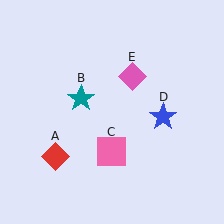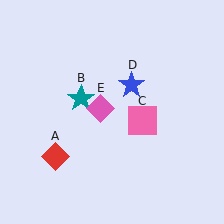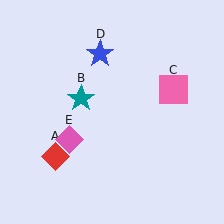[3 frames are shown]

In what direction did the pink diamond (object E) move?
The pink diamond (object E) moved down and to the left.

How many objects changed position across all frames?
3 objects changed position: pink square (object C), blue star (object D), pink diamond (object E).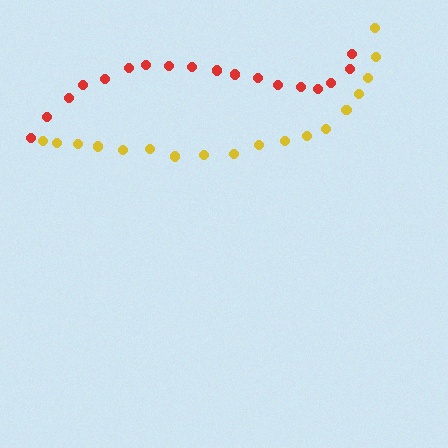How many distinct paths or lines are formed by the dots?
There are 2 distinct paths.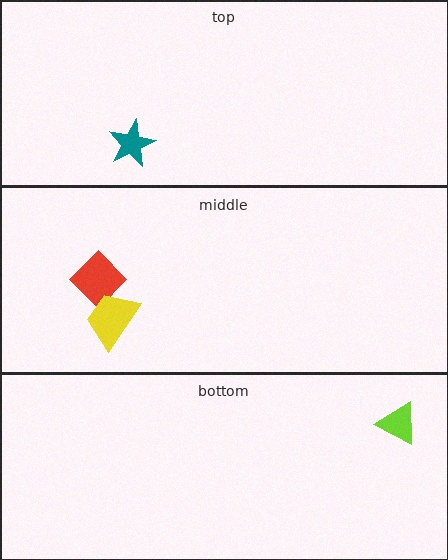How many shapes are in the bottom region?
1.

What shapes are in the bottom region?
The lime triangle.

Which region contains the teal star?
The top region.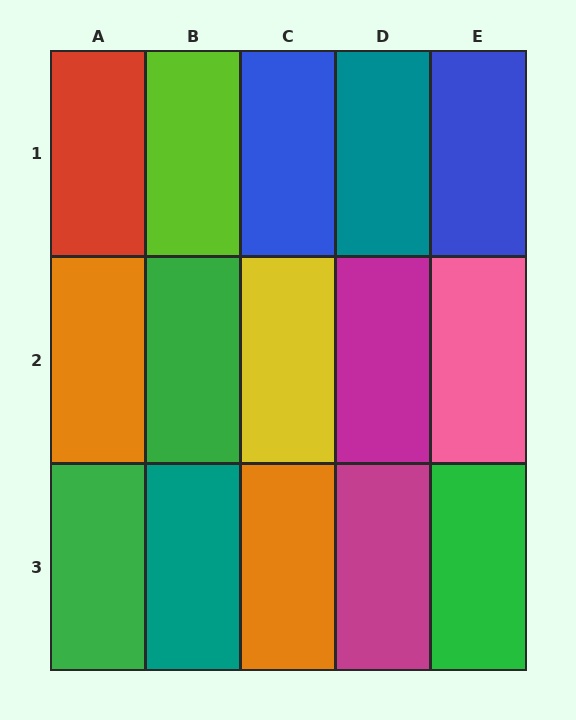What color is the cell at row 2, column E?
Pink.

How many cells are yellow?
1 cell is yellow.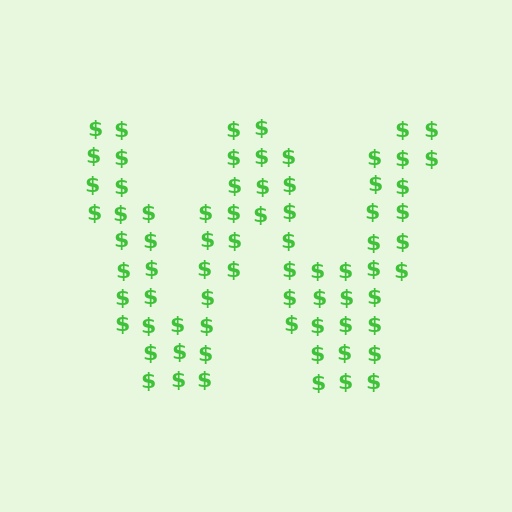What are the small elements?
The small elements are dollar signs.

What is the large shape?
The large shape is the letter W.